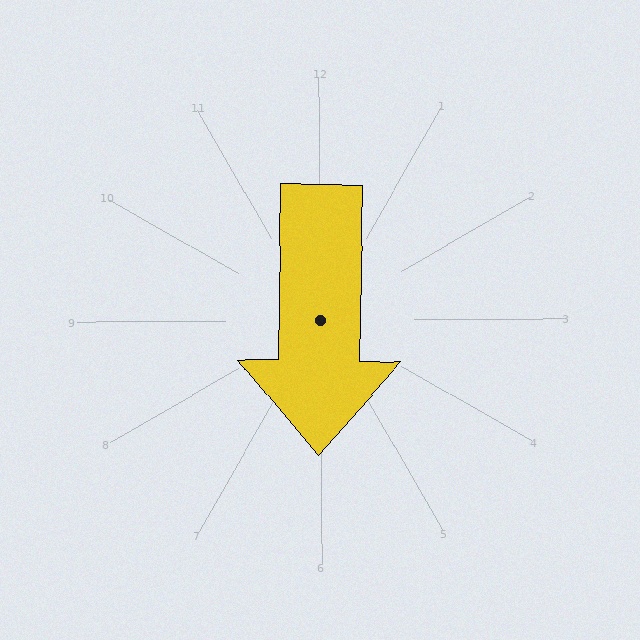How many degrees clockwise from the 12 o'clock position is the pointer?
Approximately 181 degrees.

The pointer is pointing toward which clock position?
Roughly 6 o'clock.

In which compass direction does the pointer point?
South.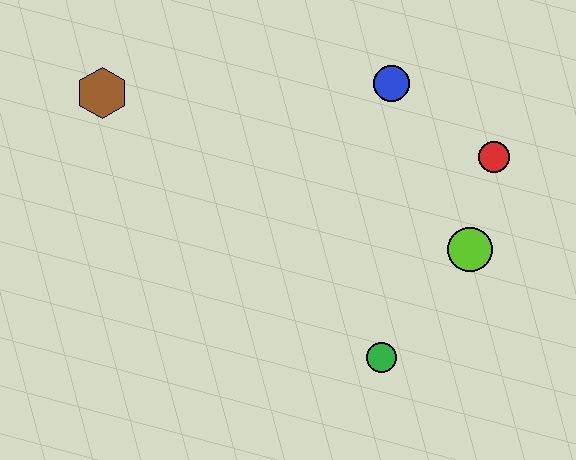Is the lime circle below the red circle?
Yes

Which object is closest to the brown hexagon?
The blue circle is closest to the brown hexagon.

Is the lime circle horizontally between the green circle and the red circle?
Yes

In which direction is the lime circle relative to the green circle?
The lime circle is above the green circle.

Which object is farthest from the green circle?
The brown hexagon is farthest from the green circle.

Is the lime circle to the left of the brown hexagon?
No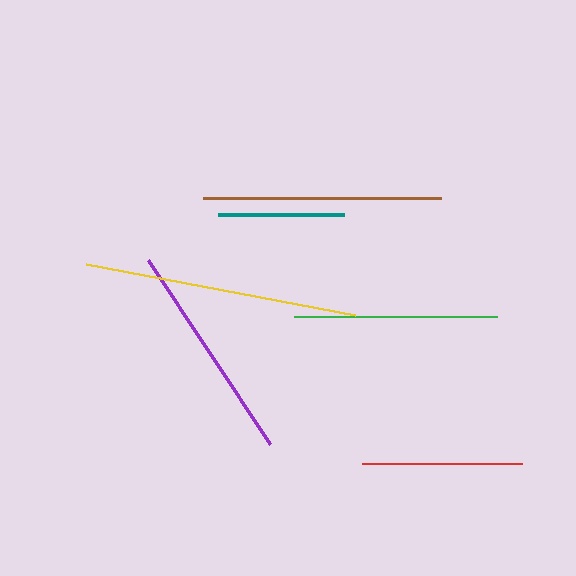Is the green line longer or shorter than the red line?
The green line is longer than the red line.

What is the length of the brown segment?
The brown segment is approximately 238 pixels long.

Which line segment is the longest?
The yellow line is the longest at approximately 274 pixels.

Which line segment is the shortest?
The teal line is the shortest at approximately 125 pixels.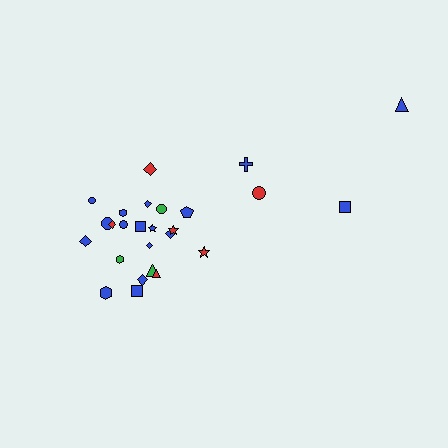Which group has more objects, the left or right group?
The left group.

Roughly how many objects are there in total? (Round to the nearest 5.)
Roughly 25 objects in total.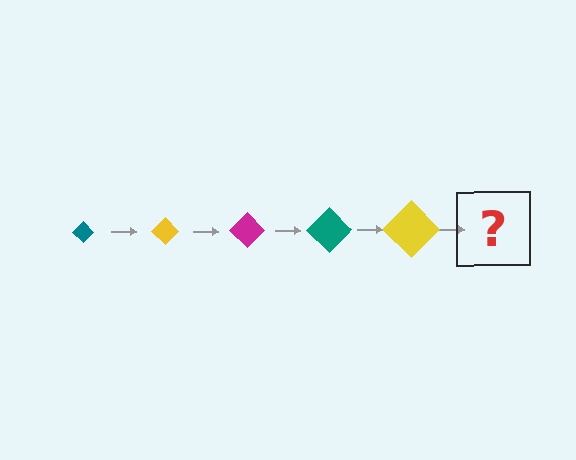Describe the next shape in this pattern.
It should be a magenta diamond, larger than the previous one.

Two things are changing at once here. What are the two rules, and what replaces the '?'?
The two rules are that the diamond grows larger each step and the color cycles through teal, yellow, and magenta. The '?' should be a magenta diamond, larger than the previous one.